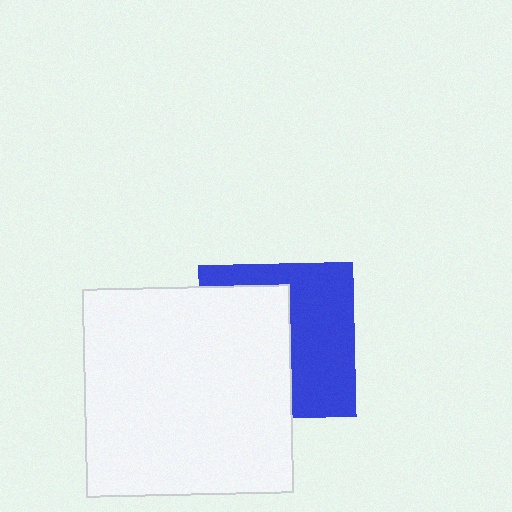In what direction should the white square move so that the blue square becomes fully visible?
The white square should move left. That is the shortest direction to clear the overlap and leave the blue square fully visible.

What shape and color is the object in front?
The object in front is a white square.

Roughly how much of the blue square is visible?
About half of it is visible (roughly 49%).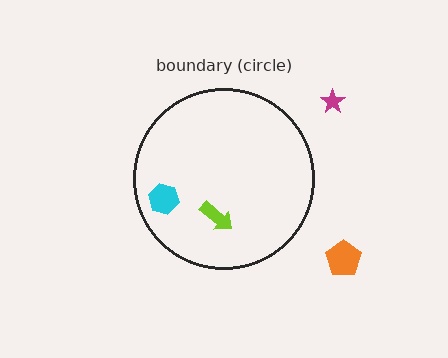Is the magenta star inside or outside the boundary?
Outside.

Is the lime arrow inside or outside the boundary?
Inside.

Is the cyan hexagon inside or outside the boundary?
Inside.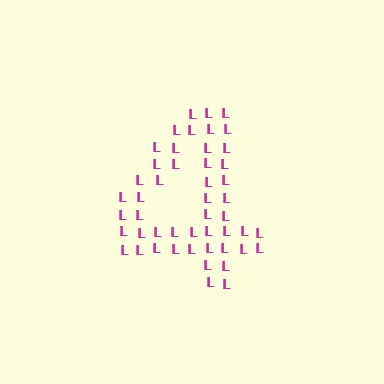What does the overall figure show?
The overall figure shows the digit 4.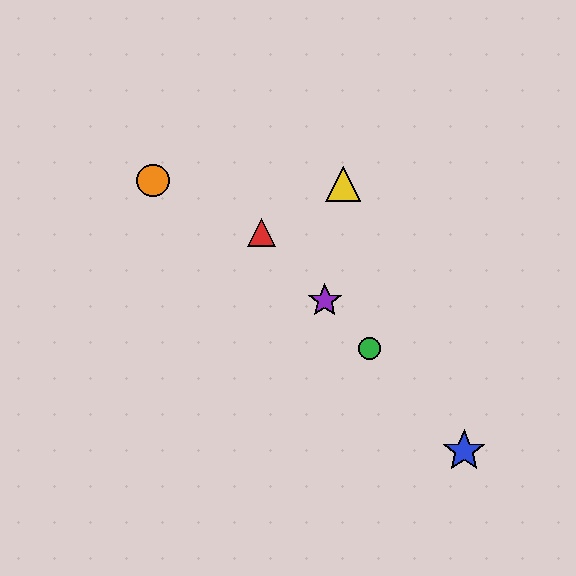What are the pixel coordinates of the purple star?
The purple star is at (325, 301).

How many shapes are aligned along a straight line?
4 shapes (the red triangle, the blue star, the green circle, the purple star) are aligned along a straight line.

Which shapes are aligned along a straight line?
The red triangle, the blue star, the green circle, the purple star are aligned along a straight line.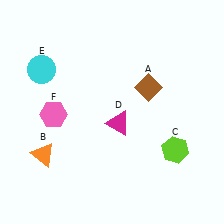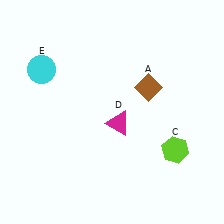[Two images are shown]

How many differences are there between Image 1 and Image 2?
There are 2 differences between the two images.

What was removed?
The pink hexagon (F), the orange triangle (B) were removed in Image 2.